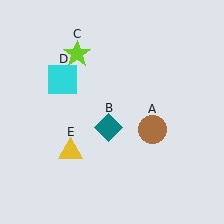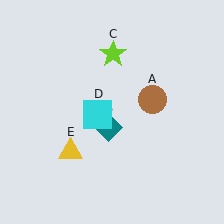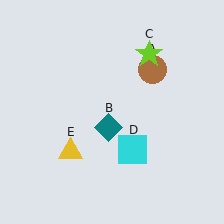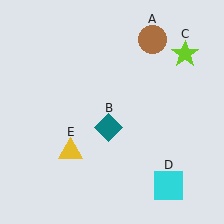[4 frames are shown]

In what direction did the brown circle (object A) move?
The brown circle (object A) moved up.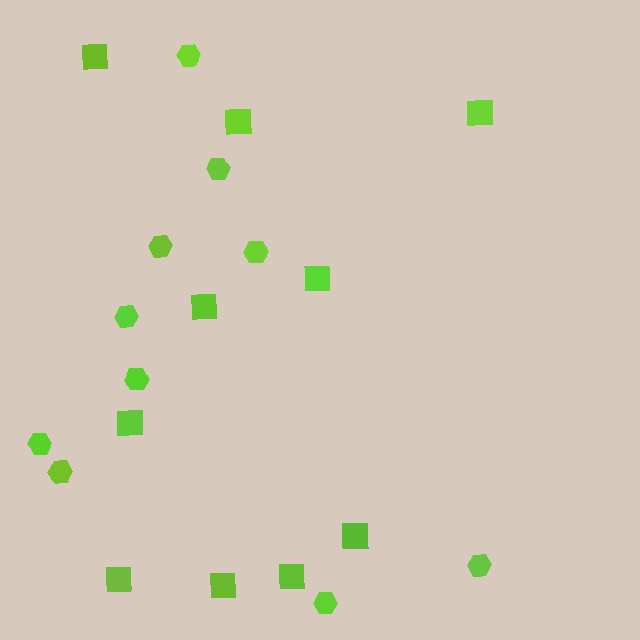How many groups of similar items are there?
There are 2 groups: one group of hexagons (10) and one group of squares (10).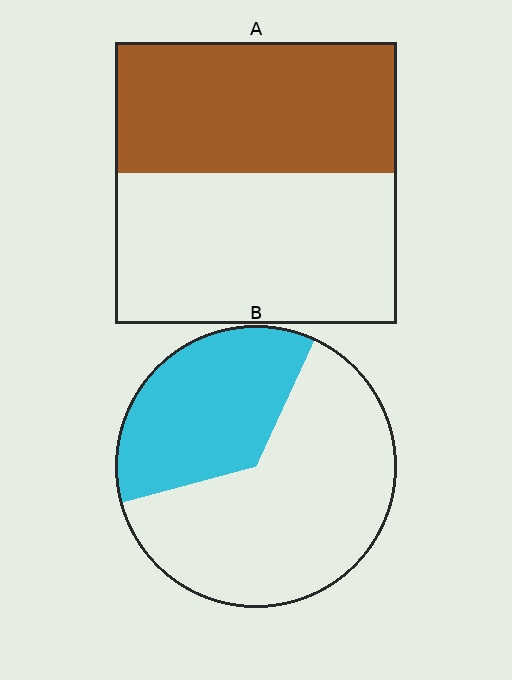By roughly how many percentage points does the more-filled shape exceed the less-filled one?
By roughly 10 percentage points (A over B).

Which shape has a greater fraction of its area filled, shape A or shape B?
Shape A.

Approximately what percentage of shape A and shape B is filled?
A is approximately 45% and B is approximately 35%.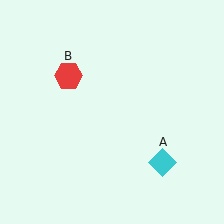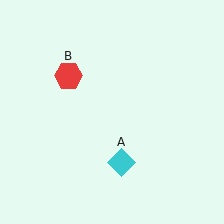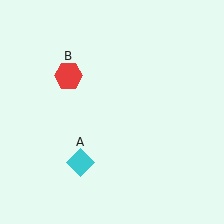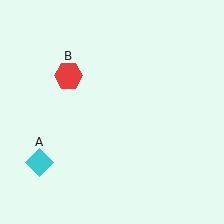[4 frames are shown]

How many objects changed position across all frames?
1 object changed position: cyan diamond (object A).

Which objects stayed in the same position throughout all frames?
Red hexagon (object B) remained stationary.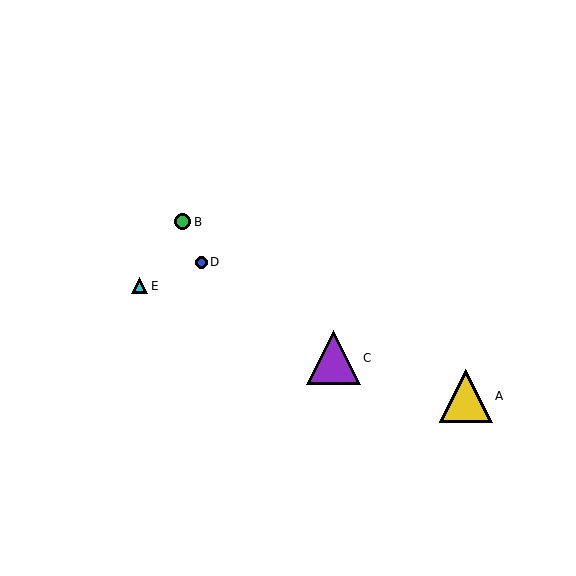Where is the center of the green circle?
The center of the green circle is at (183, 222).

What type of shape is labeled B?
Shape B is a green circle.